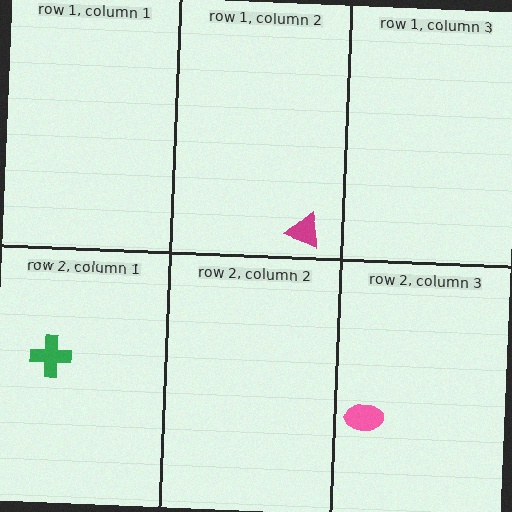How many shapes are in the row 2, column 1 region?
1.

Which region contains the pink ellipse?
The row 2, column 3 region.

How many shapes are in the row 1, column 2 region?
1.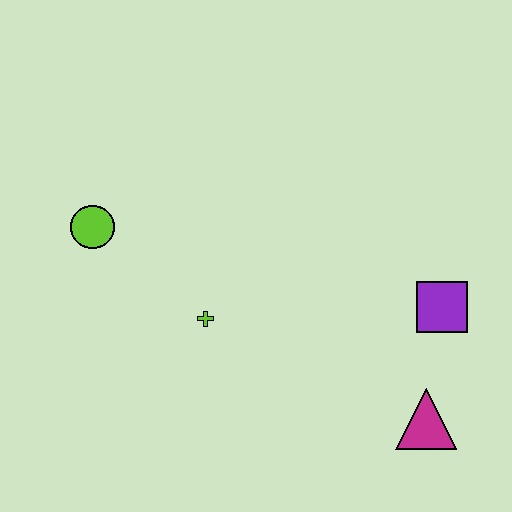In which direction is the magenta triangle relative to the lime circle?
The magenta triangle is to the right of the lime circle.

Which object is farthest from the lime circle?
The magenta triangle is farthest from the lime circle.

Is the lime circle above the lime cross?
Yes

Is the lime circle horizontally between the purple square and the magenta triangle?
No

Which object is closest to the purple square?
The magenta triangle is closest to the purple square.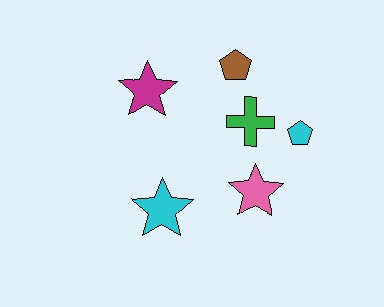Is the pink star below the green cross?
Yes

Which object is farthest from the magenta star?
The cyan pentagon is farthest from the magenta star.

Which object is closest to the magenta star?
The brown pentagon is closest to the magenta star.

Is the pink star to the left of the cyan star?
No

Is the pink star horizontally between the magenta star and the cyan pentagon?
Yes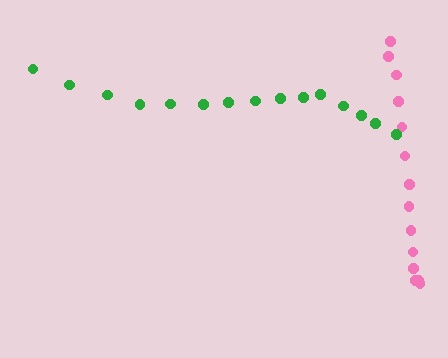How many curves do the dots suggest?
There are 2 distinct paths.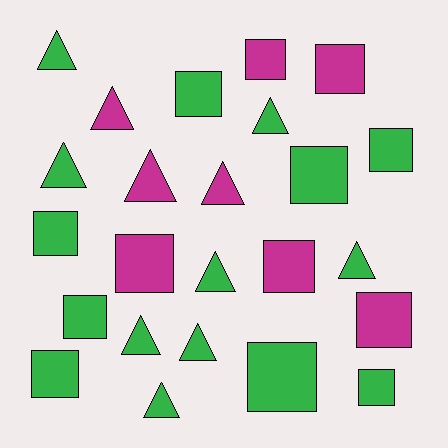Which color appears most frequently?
Green, with 16 objects.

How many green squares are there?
There are 8 green squares.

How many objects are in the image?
There are 24 objects.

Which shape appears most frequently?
Square, with 13 objects.